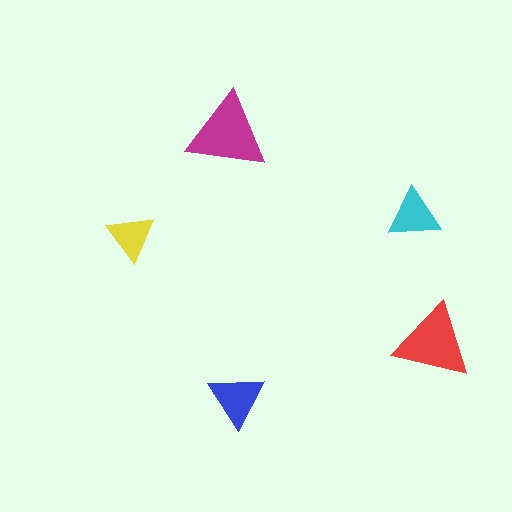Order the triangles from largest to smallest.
the magenta one, the red one, the blue one, the cyan one, the yellow one.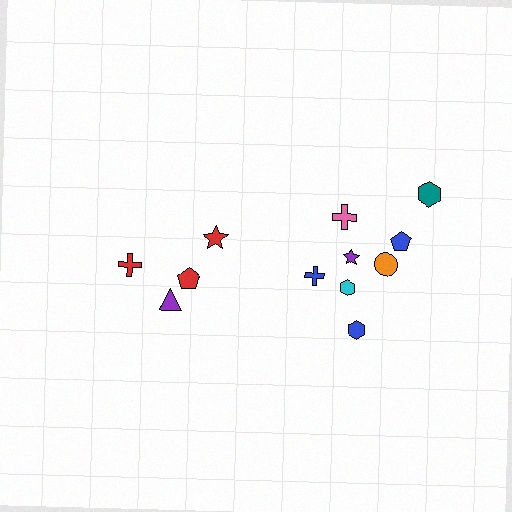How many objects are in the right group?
There are 8 objects.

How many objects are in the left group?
There are 4 objects.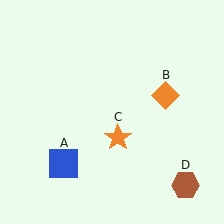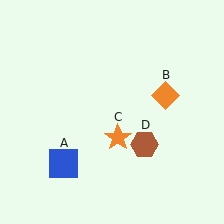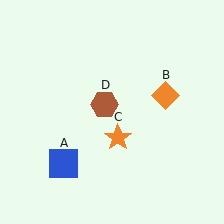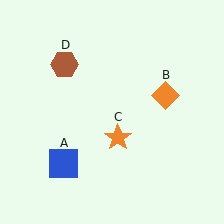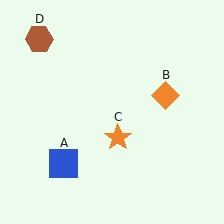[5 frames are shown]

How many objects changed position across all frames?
1 object changed position: brown hexagon (object D).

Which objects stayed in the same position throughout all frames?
Blue square (object A) and orange diamond (object B) and orange star (object C) remained stationary.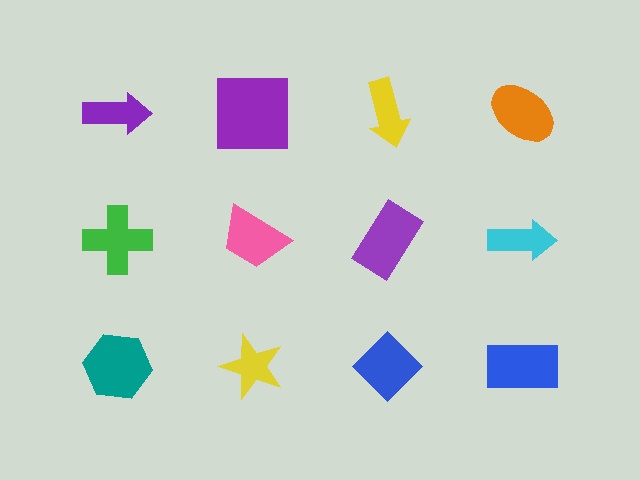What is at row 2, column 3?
A purple rectangle.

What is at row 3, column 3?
A blue diamond.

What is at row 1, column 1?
A purple arrow.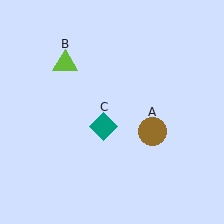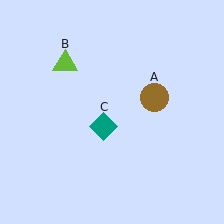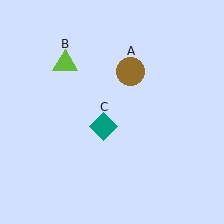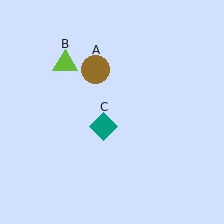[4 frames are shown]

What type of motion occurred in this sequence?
The brown circle (object A) rotated counterclockwise around the center of the scene.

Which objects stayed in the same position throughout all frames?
Lime triangle (object B) and teal diamond (object C) remained stationary.